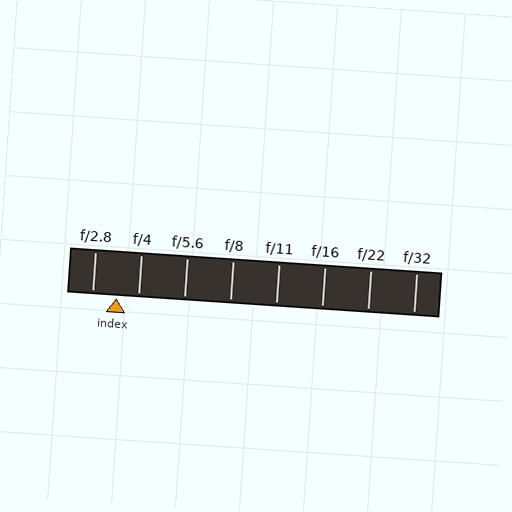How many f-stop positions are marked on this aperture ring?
There are 8 f-stop positions marked.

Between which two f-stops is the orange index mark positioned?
The index mark is between f/2.8 and f/4.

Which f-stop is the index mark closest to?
The index mark is closest to f/4.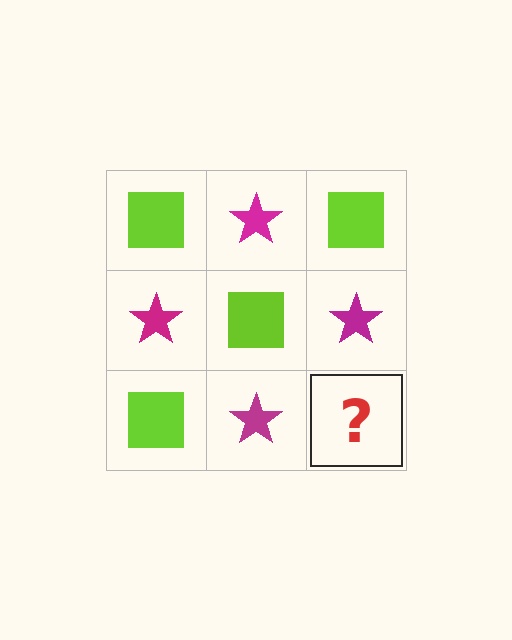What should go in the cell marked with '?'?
The missing cell should contain a lime square.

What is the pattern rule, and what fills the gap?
The rule is that it alternates lime square and magenta star in a checkerboard pattern. The gap should be filled with a lime square.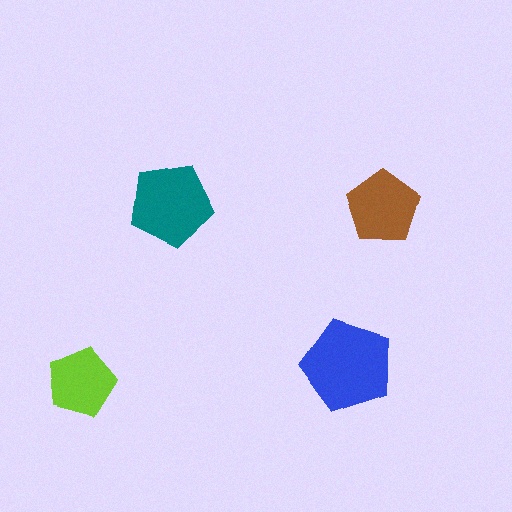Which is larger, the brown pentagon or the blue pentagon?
The blue one.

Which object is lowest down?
The lime pentagon is bottommost.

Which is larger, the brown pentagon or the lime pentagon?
The brown one.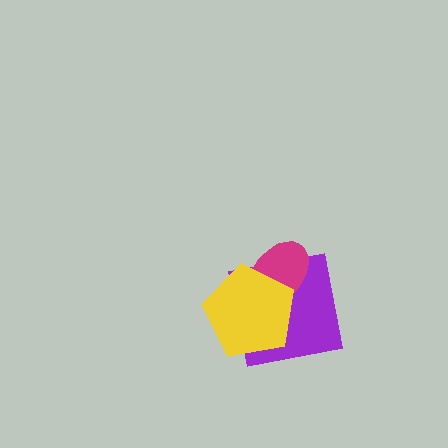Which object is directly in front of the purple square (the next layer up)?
The magenta ellipse is directly in front of the purple square.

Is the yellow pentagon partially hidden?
No, no other shape covers it.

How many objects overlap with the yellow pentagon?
2 objects overlap with the yellow pentagon.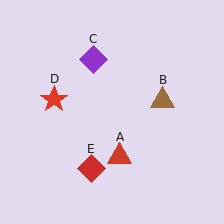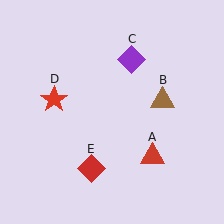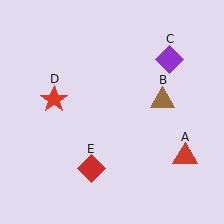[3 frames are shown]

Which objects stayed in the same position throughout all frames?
Brown triangle (object B) and red star (object D) and red diamond (object E) remained stationary.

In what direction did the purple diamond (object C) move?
The purple diamond (object C) moved right.